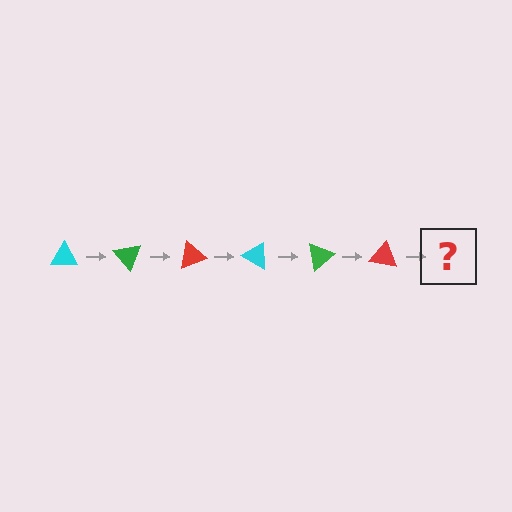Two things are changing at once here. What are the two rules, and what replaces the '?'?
The two rules are that it rotates 50 degrees each step and the color cycles through cyan, green, and red. The '?' should be a cyan triangle, rotated 300 degrees from the start.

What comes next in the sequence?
The next element should be a cyan triangle, rotated 300 degrees from the start.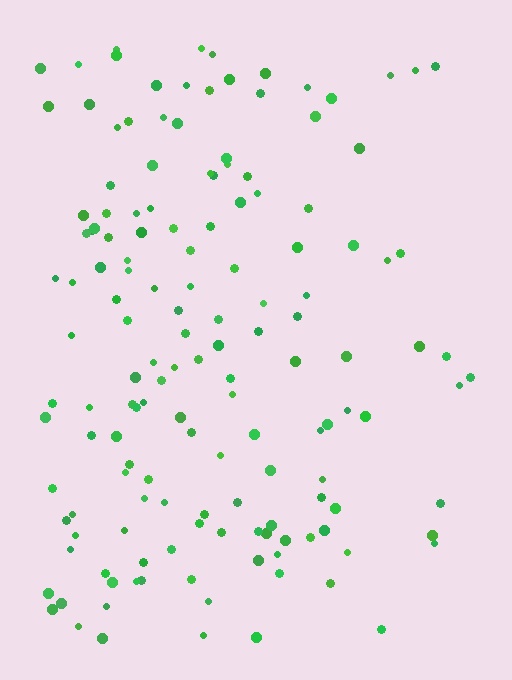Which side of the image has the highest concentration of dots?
The left.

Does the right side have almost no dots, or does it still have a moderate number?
Still a moderate number, just noticeably fewer than the left.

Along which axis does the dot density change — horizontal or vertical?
Horizontal.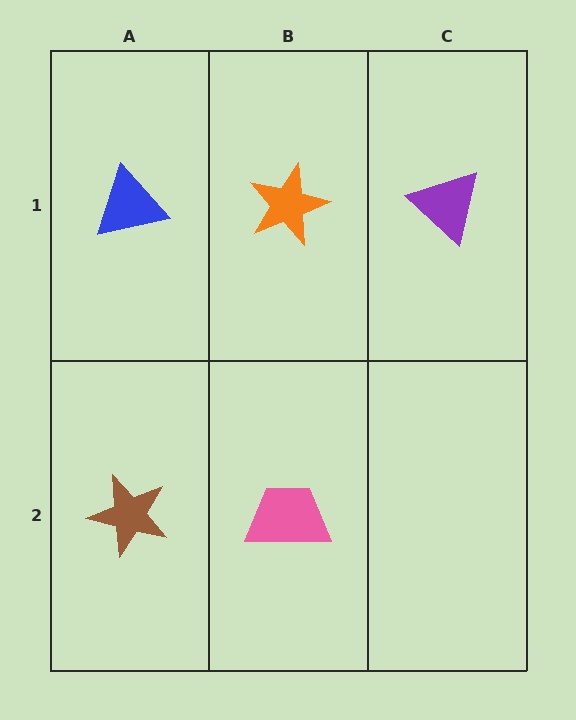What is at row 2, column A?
A brown star.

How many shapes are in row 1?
3 shapes.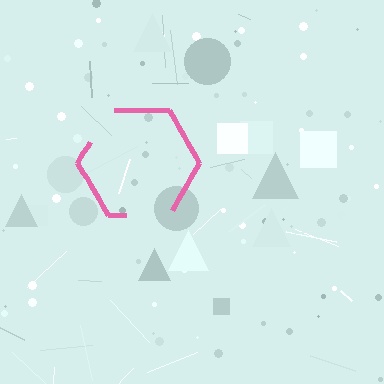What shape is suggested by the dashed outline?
The dashed outline suggests a hexagon.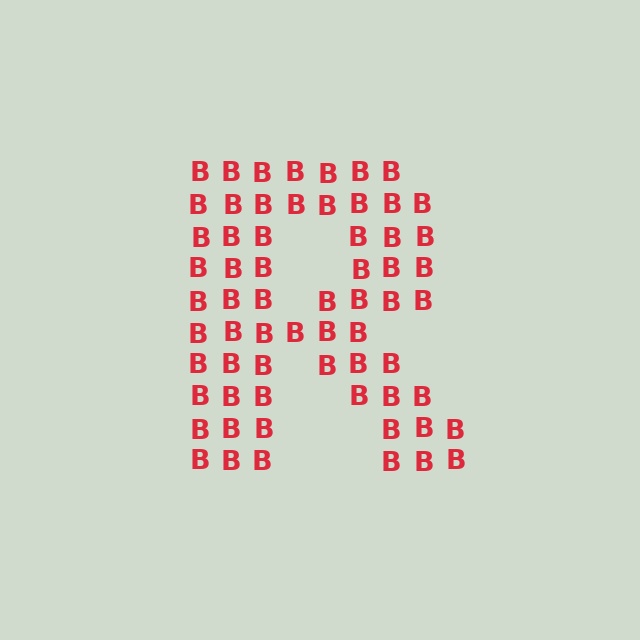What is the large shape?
The large shape is the letter R.